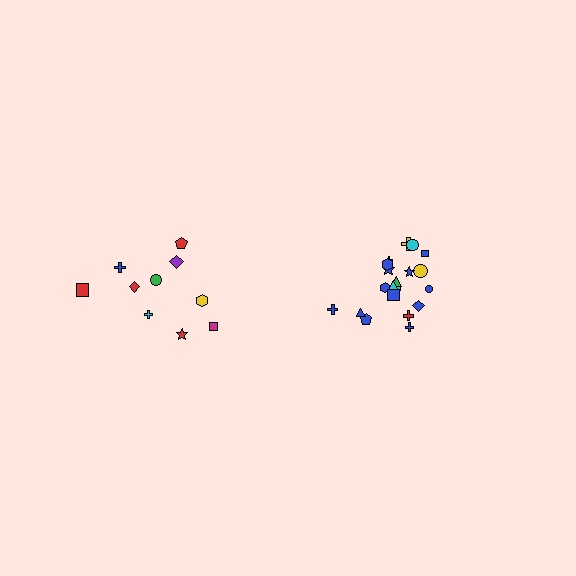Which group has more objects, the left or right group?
The right group.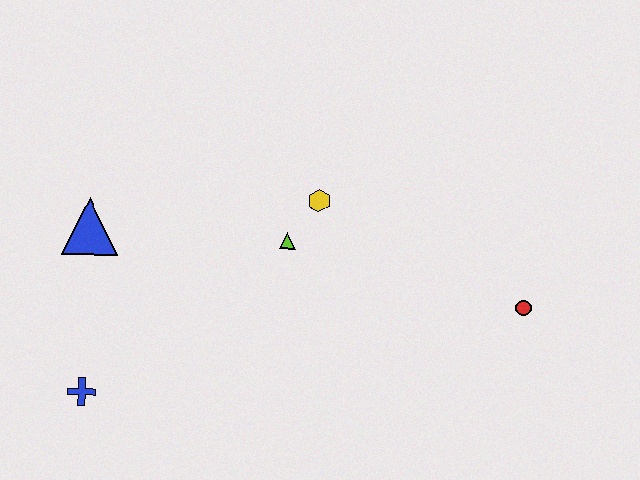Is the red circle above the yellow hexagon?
No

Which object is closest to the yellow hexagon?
The lime triangle is closest to the yellow hexagon.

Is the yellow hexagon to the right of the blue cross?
Yes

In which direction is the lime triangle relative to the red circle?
The lime triangle is to the left of the red circle.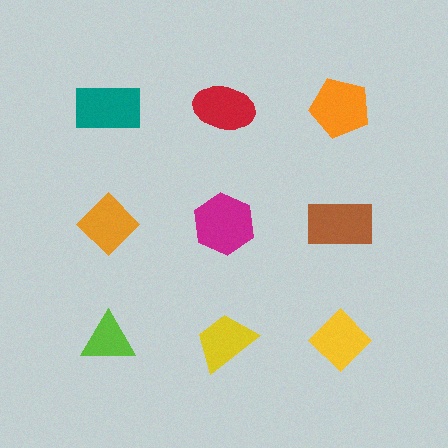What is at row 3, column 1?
A lime triangle.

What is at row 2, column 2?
A magenta hexagon.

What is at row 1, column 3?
An orange pentagon.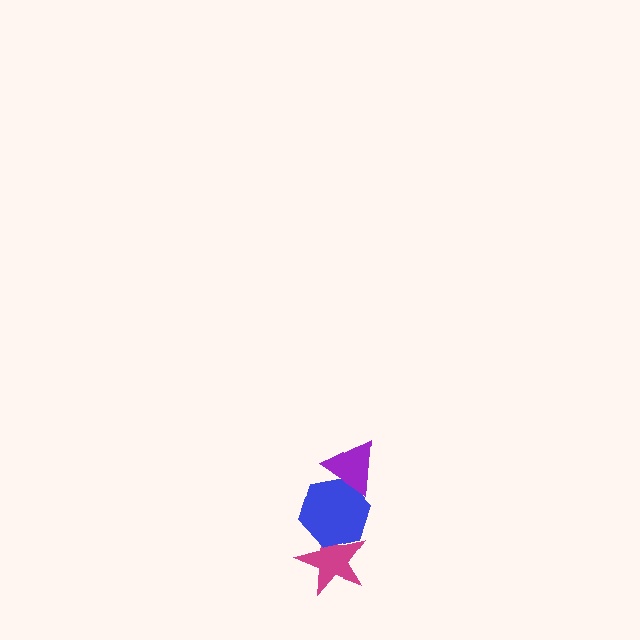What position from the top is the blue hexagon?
The blue hexagon is 2nd from the top.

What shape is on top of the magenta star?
The blue hexagon is on top of the magenta star.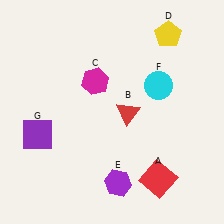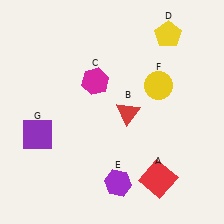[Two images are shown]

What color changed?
The circle (F) changed from cyan in Image 1 to yellow in Image 2.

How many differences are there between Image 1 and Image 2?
There is 1 difference between the two images.